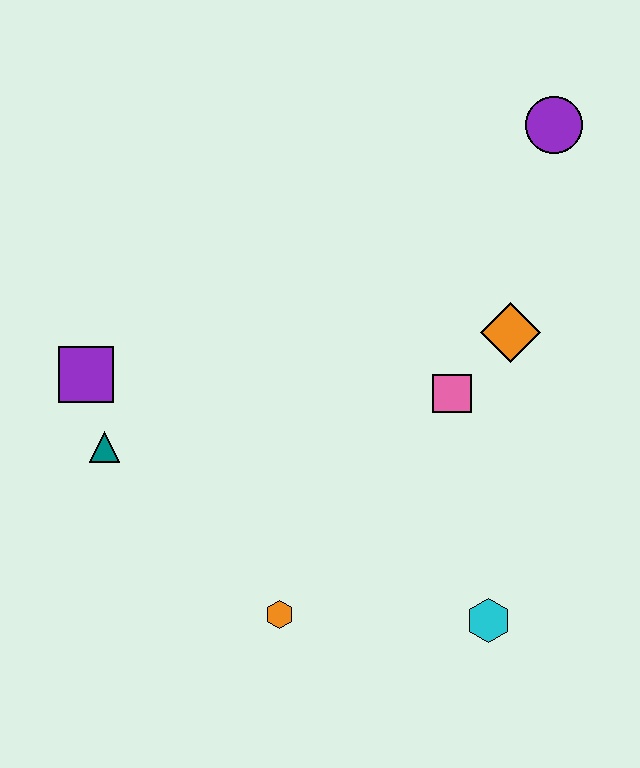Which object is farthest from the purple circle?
The orange hexagon is farthest from the purple circle.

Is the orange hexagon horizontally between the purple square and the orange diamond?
Yes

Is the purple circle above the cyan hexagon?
Yes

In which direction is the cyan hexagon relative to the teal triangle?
The cyan hexagon is to the right of the teal triangle.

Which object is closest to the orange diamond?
The pink square is closest to the orange diamond.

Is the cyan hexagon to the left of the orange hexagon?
No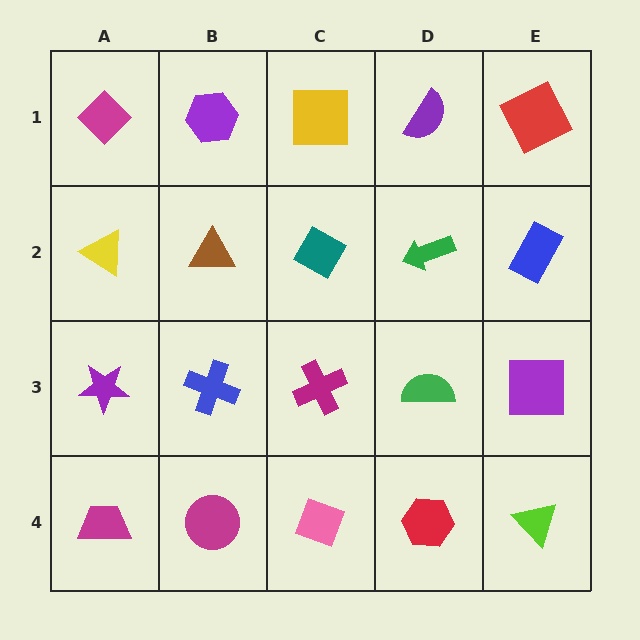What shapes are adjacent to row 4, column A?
A purple star (row 3, column A), a magenta circle (row 4, column B).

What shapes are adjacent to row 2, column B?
A purple hexagon (row 1, column B), a blue cross (row 3, column B), a yellow triangle (row 2, column A), a teal diamond (row 2, column C).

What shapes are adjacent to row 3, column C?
A teal diamond (row 2, column C), a pink diamond (row 4, column C), a blue cross (row 3, column B), a green semicircle (row 3, column D).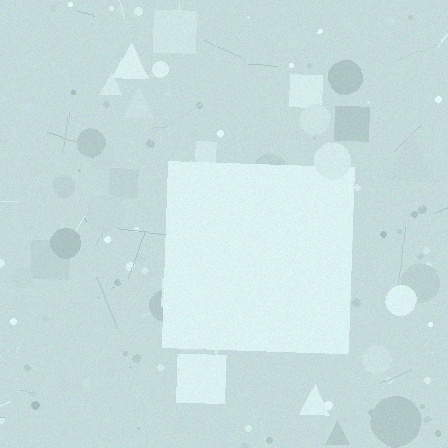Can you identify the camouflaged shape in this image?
The camouflaged shape is a square.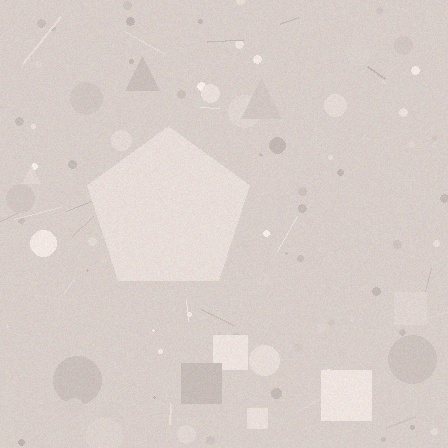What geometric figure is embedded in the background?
A pentagon is embedded in the background.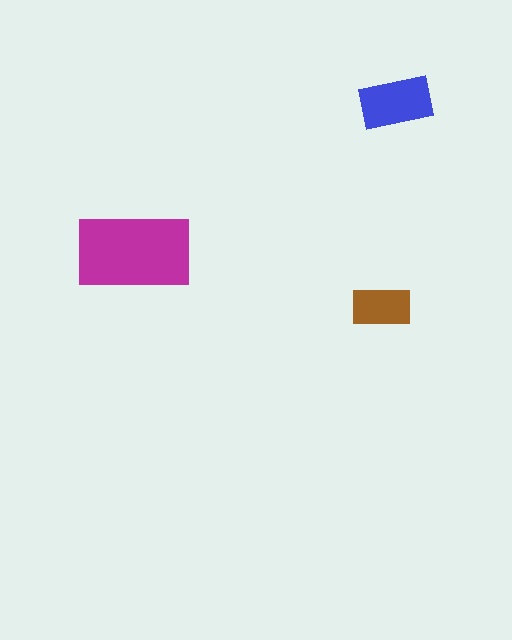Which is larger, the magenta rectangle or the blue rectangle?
The magenta one.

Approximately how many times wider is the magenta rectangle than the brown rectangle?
About 2 times wider.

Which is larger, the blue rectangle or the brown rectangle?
The blue one.